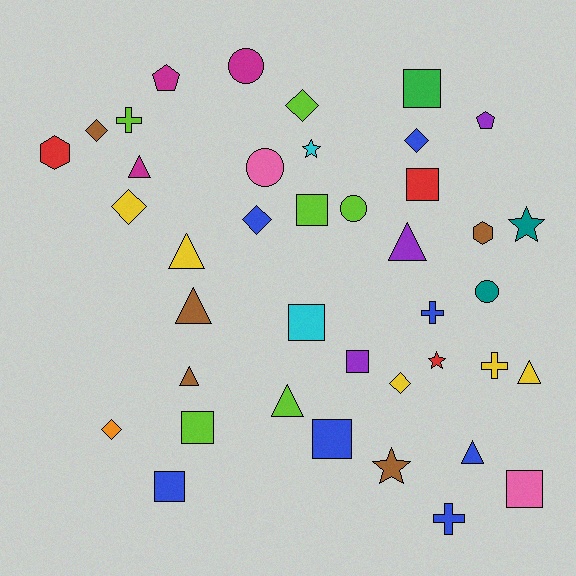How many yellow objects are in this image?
There are 5 yellow objects.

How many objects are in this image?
There are 40 objects.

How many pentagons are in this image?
There are 2 pentagons.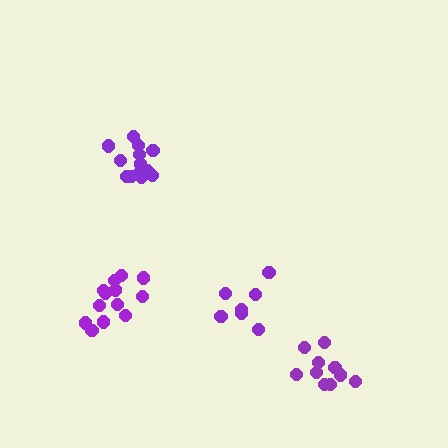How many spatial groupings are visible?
There are 4 spatial groupings.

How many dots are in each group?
Group 1: 7 dots, Group 2: 13 dots, Group 3: 10 dots, Group 4: 13 dots (43 total).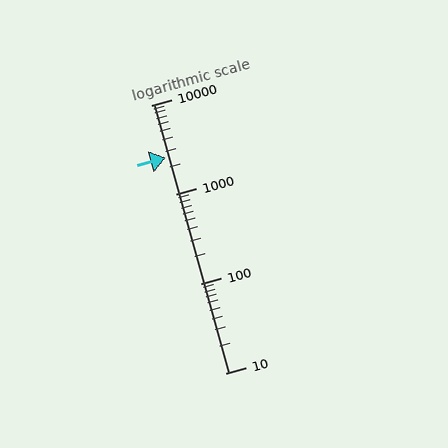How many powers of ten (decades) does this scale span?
The scale spans 3 decades, from 10 to 10000.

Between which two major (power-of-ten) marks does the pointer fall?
The pointer is between 1000 and 10000.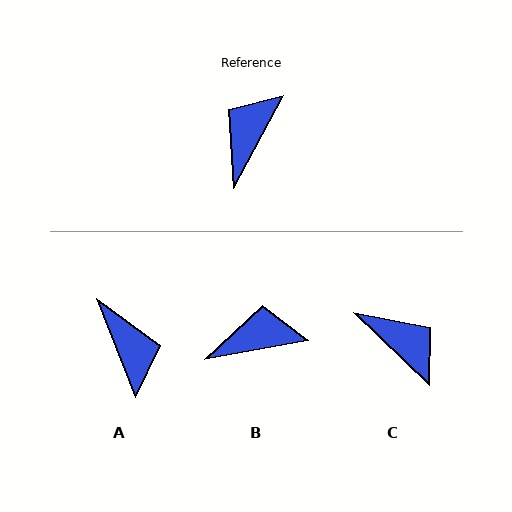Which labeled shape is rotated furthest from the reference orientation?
A, about 130 degrees away.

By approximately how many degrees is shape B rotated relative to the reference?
Approximately 51 degrees clockwise.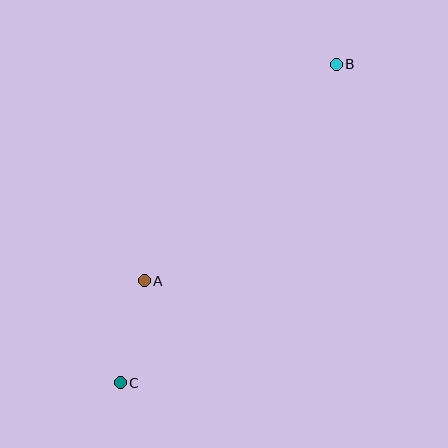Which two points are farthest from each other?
Points B and C are farthest from each other.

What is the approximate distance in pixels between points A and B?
The distance between A and B is approximately 290 pixels.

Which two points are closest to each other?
Points A and C are closest to each other.